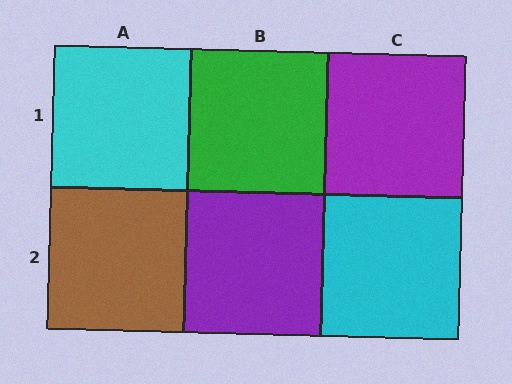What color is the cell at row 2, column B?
Purple.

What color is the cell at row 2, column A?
Brown.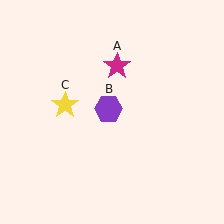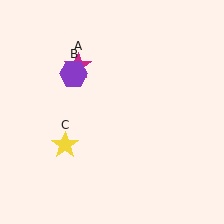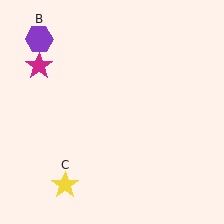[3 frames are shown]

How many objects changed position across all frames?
3 objects changed position: magenta star (object A), purple hexagon (object B), yellow star (object C).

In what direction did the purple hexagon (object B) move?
The purple hexagon (object B) moved up and to the left.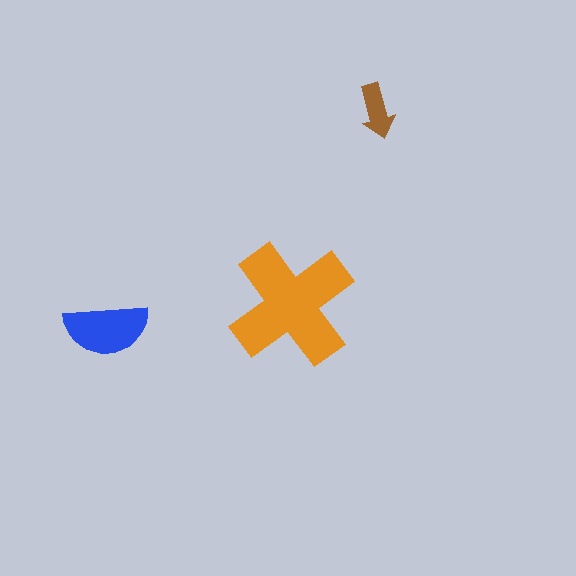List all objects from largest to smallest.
The orange cross, the blue semicircle, the brown arrow.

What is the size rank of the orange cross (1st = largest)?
1st.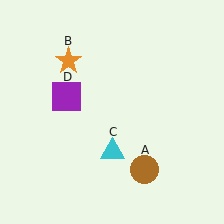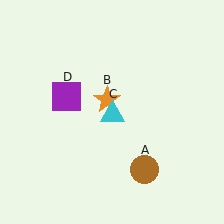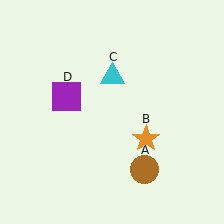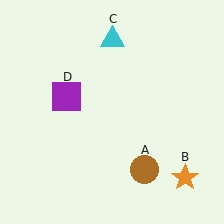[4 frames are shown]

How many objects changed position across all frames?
2 objects changed position: orange star (object B), cyan triangle (object C).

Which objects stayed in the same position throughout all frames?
Brown circle (object A) and purple square (object D) remained stationary.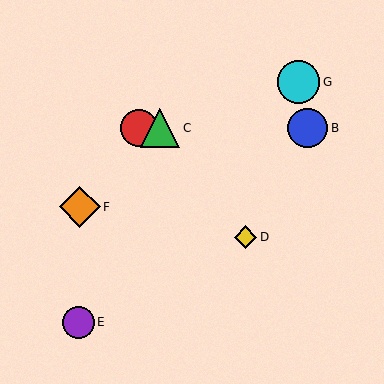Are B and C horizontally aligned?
Yes, both are at y≈128.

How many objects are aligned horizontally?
3 objects (A, B, C) are aligned horizontally.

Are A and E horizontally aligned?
No, A is at y≈128 and E is at y≈322.